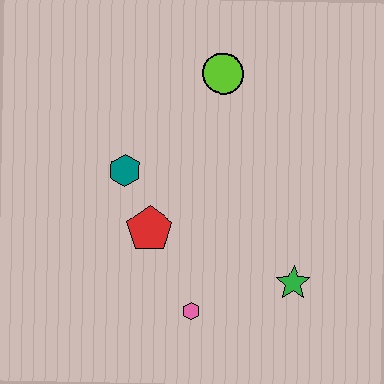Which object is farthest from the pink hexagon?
The lime circle is farthest from the pink hexagon.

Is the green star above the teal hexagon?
No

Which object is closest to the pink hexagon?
The red pentagon is closest to the pink hexagon.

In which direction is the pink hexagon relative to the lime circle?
The pink hexagon is below the lime circle.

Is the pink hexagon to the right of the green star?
No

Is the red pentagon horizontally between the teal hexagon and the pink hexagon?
Yes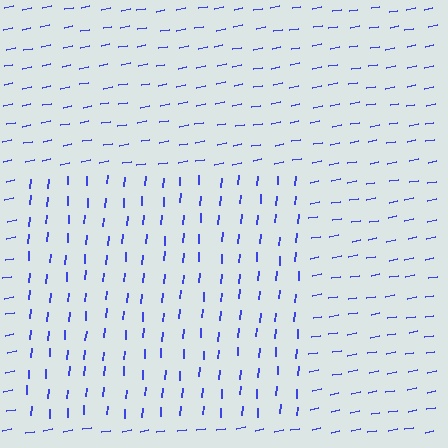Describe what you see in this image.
The image is filled with small blue line segments. A rectangle region in the image has lines oriented differently from the surrounding lines, creating a visible texture boundary.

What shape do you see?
I see a rectangle.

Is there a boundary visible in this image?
Yes, there is a texture boundary formed by a change in line orientation.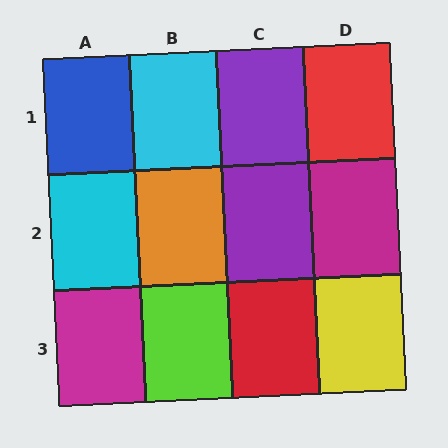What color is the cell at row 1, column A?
Blue.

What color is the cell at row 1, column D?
Red.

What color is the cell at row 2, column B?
Orange.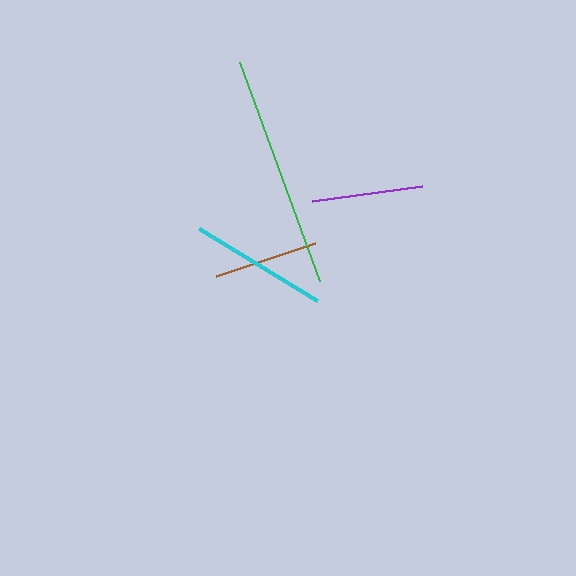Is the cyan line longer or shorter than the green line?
The green line is longer than the cyan line.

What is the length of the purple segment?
The purple segment is approximately 111 pixels long.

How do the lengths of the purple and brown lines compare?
The purple and brown lines are approximately the same length.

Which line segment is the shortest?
The brown line is the shortest at approximately 104 pixels.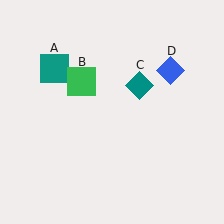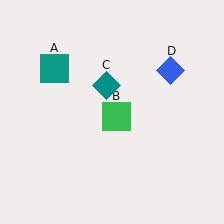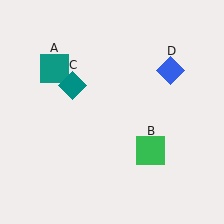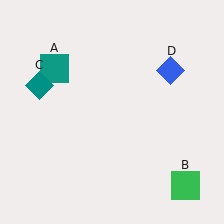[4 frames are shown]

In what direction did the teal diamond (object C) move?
The teal diamond (object C) moved left.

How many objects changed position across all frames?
2 objects changed position: green square (object B), teal diamond (object C).